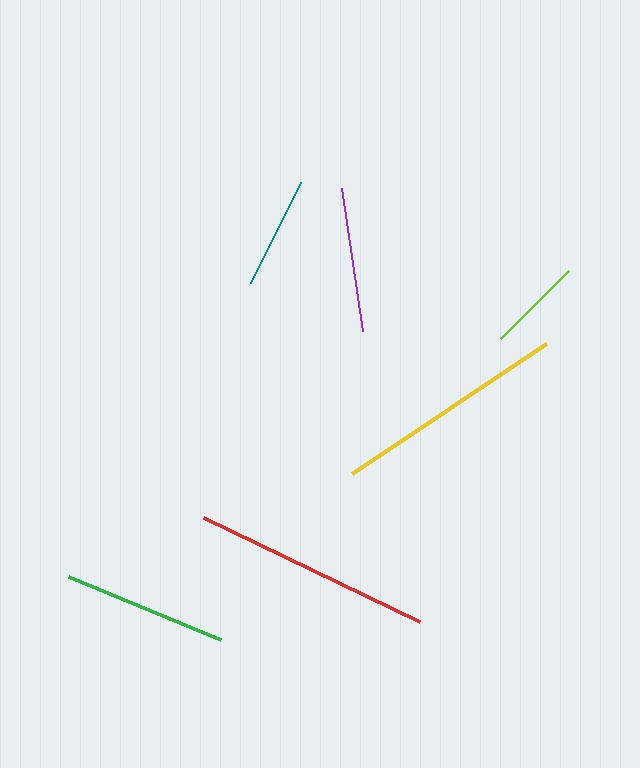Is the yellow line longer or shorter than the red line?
The red line is longer than the yellow line.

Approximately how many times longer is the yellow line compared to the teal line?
The yellow line is approximately 2.1 times the length of the teal line.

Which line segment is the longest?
The red line is the longest at approximately 240 pixels.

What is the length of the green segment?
The green segment is approximately 165 pixels long.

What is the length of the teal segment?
The teal segment is approximately 113 pixels long.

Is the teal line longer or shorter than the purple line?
The purple line is longer than the teal line.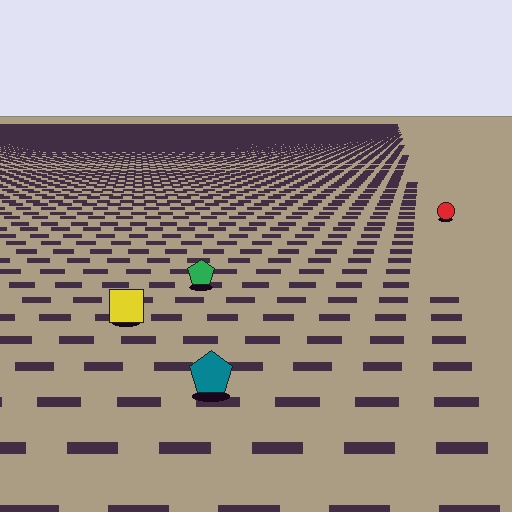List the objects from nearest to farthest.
From nearest to farthest: the teal pentagon, the yellow square, the green pentagon, the red circle.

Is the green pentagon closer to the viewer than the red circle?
Yes. The green pentagon is closer — you can tell from the texture gradient: the ground texture is coarser near it.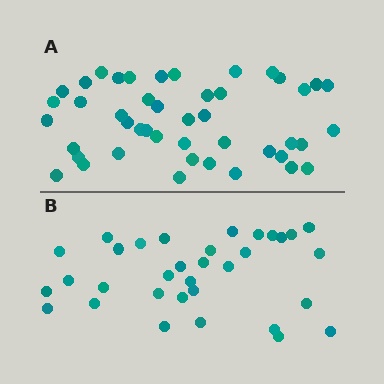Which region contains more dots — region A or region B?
Region A (the top region) has more dots.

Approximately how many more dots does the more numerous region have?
Region A has roughly 12 or so more dots than region B.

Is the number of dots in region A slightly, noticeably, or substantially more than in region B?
Region A has noticeably more, but not dramatically so. The ratio is roughly 1.4 to 1.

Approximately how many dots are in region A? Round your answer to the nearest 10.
About 40 dots. (The exact count is 45, which rounds to 40.)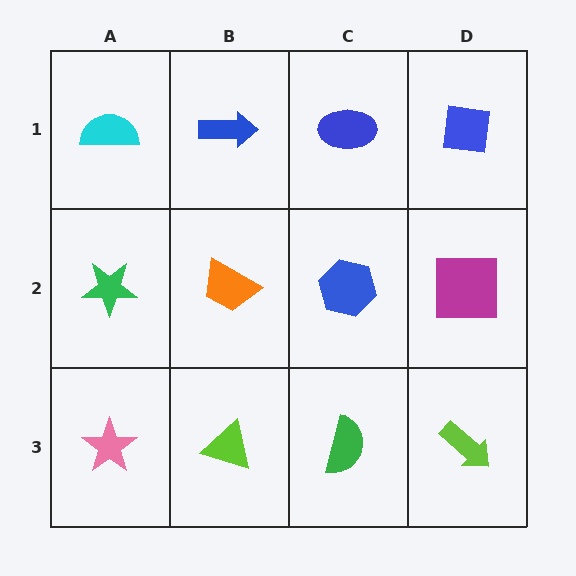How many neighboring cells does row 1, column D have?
2.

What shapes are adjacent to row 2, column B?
A blue arrow (row 1, column B), a lime triangle (row 3, column B), a green star (row 2, column A), a blue hexagon (row 2, column C).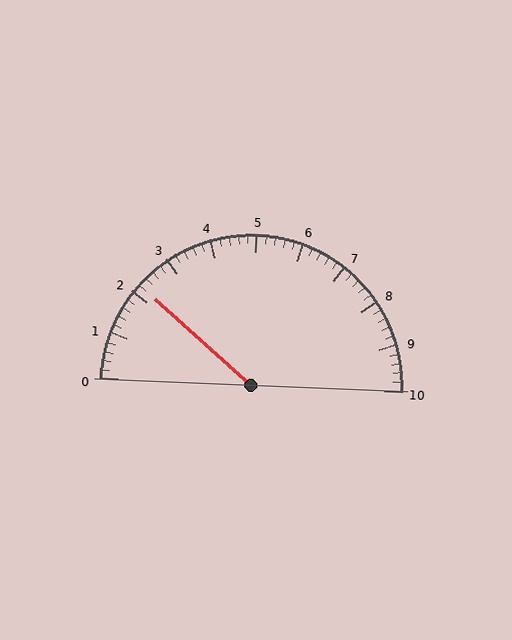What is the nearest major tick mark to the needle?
The nearest major tick mark is 2.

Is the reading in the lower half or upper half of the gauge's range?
The reading is in the lower half of the range (0 to 10).